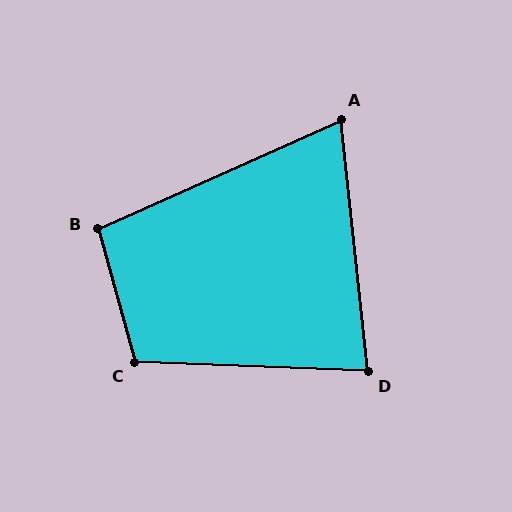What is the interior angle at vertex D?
Approximately 82 degrees (acute).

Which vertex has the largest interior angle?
C, at approximately 108 degrees.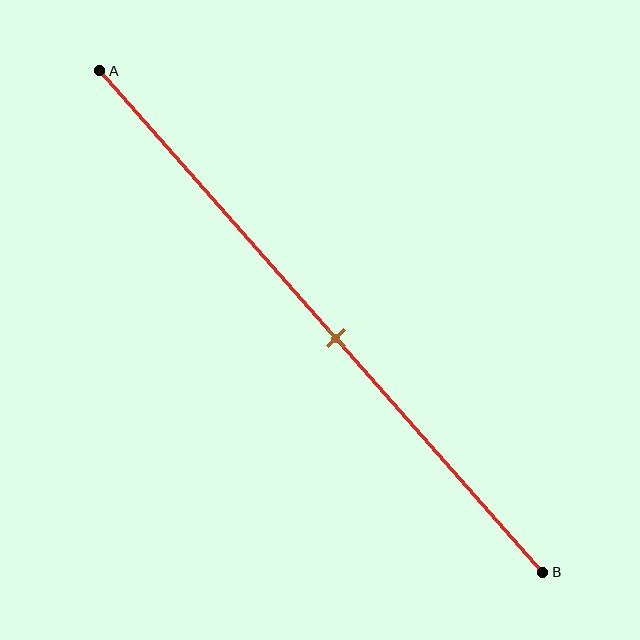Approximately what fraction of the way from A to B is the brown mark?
The brown mark is approximately 55% of the way from A to B.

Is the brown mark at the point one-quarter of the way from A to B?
No, the mark is at about 55% from A, not at the 25% one-quarter point.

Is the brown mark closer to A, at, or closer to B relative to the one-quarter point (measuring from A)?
The brown mark is closer to point B than the one-quarter point of segment AB.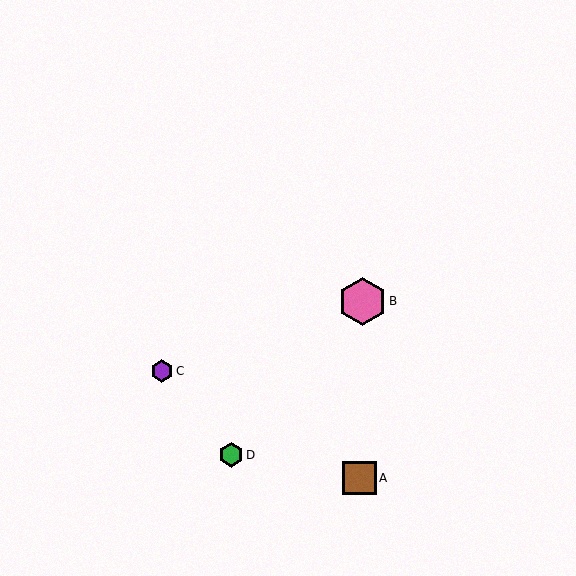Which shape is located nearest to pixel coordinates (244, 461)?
The green hexagon (labeled D) at (231, 455) is nearest to that location.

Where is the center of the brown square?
The center of the brown square is at (360, 478).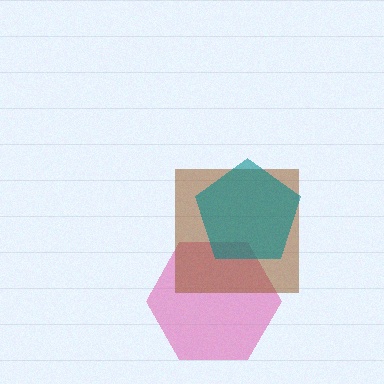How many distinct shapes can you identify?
There are 3 distinct shapes: a pink hexagon, a brown square, a teal pentagon.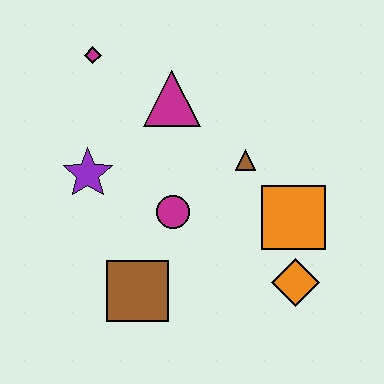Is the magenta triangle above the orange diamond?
Yes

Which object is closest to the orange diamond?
The orange square is closest to the orange diamond.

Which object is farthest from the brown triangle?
The magenta diamond is farthest from the brown triangle.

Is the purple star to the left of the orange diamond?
Yes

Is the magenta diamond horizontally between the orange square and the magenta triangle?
No